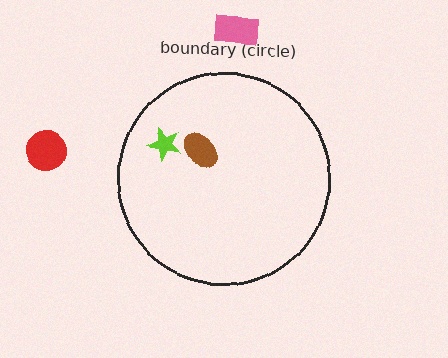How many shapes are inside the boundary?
2 inside, 2 outside.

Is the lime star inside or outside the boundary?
Inside.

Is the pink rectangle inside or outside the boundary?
Outside.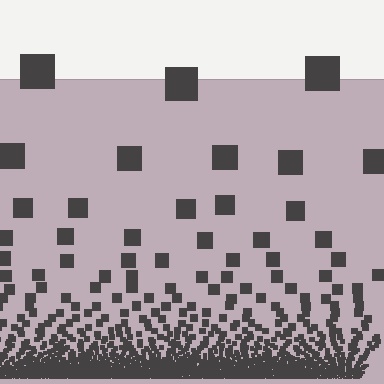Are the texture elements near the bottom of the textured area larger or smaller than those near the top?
Smaller. The gradient is inverted — elements near the bottom are smaller and denser.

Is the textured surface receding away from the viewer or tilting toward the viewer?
The surface appears to tilt toward the viewer. Texture elements get larger and sparser toward the top.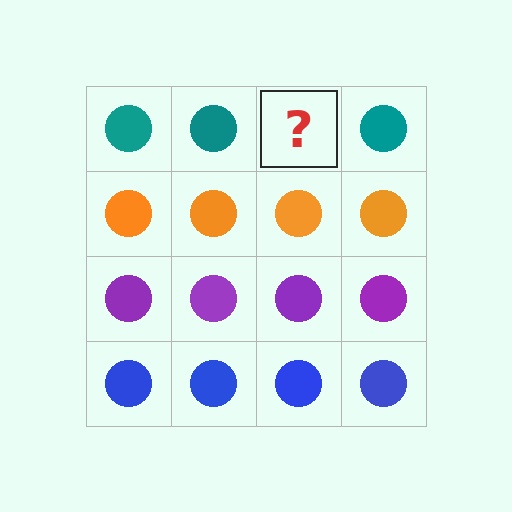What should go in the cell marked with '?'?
The missing cell should contain a teal circle.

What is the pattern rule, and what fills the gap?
The rule is that each row has a consistent color. The gap should be filled with a teal circle.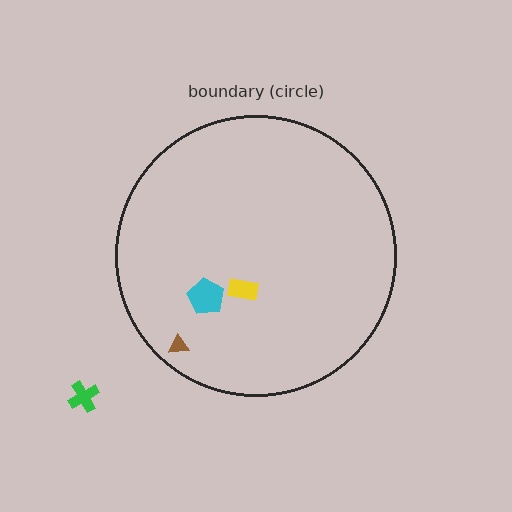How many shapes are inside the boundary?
3 inside, 1 outside.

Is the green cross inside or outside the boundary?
Outside.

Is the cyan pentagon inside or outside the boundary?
Inside.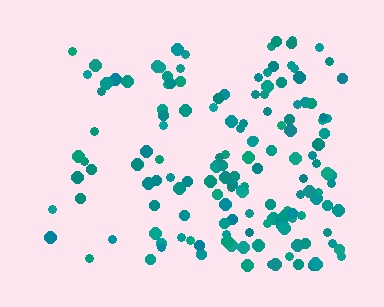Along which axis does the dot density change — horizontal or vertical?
Horizontal.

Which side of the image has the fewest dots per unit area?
The left.